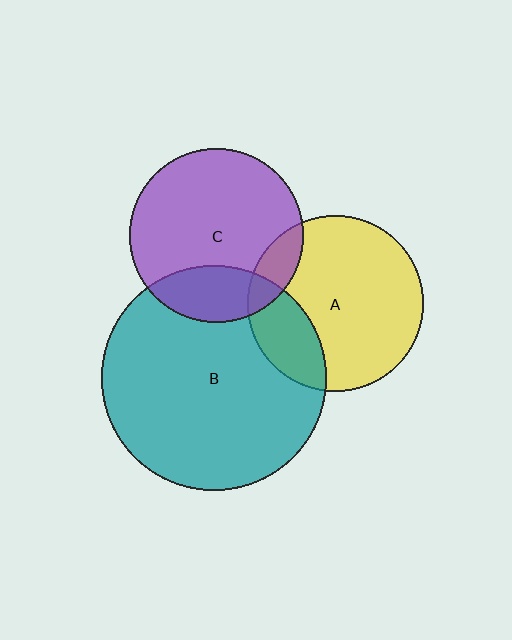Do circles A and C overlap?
Yes.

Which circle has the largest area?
Circle B (teal).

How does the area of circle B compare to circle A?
Approximately 1.6 times.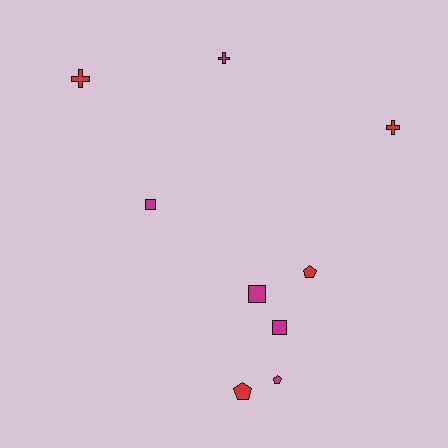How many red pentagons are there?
There are 2 red pentagons.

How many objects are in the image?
There are 9 objects.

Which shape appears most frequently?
Cross, with 3 objects.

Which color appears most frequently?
Magenta, with 5 objects.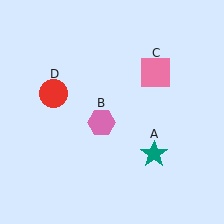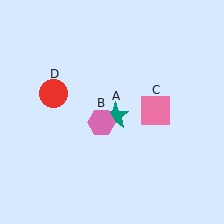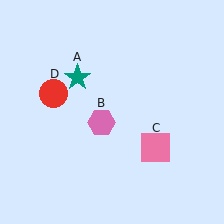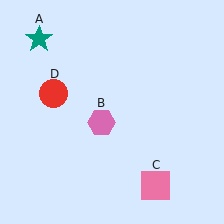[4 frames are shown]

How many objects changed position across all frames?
2 objects changed position: teal star (object A), pink square (object C).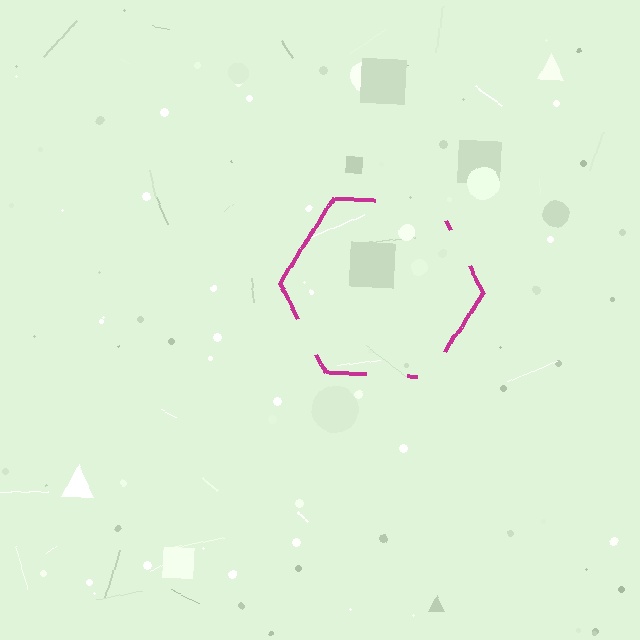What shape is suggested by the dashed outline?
The dashed outline suggests a hexagon.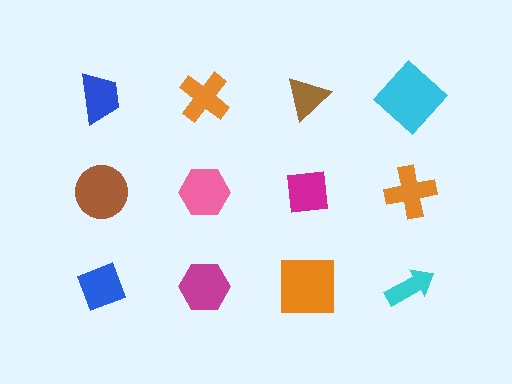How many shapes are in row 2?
4 shapes.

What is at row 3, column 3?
An orange square.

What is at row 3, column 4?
A cyan arrow.